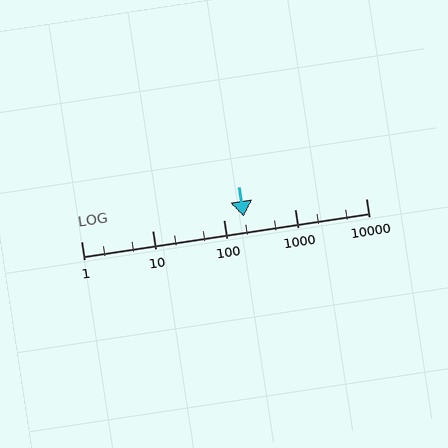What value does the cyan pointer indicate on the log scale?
The pointer indicates approximately 190.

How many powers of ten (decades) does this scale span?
The scale spans 4 decades, from 1 to 10000.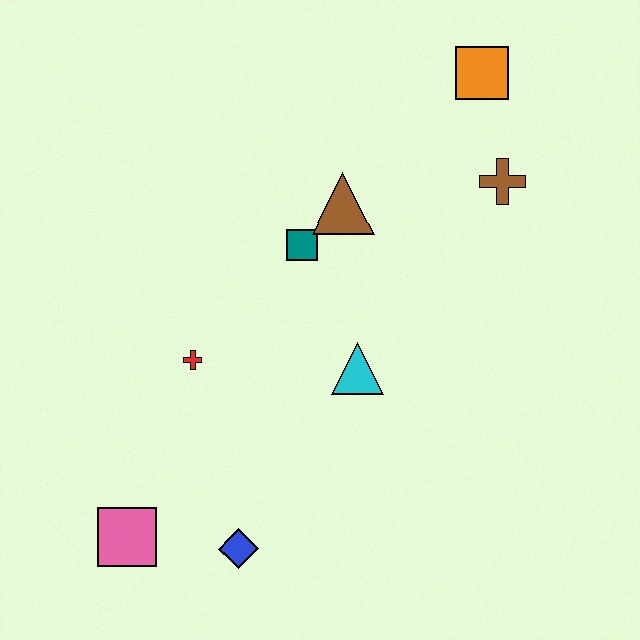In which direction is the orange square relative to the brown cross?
The orange square is above the brown cross.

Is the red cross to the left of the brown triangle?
Yes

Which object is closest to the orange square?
The brown cross is closest to the orange square.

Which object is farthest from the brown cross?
The pink square is farthest from the brown cross.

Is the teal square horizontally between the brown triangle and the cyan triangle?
No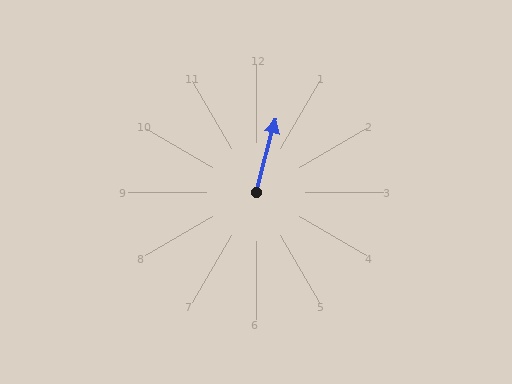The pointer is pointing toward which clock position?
Roughly 1 o'clock.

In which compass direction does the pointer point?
North.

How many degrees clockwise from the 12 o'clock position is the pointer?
Approximately 15 degrees.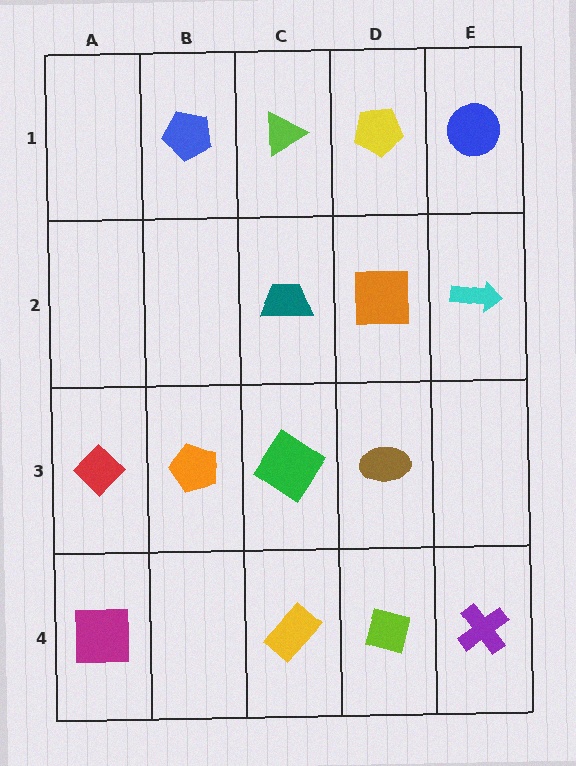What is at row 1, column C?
A lime triangle.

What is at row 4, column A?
A magenta square.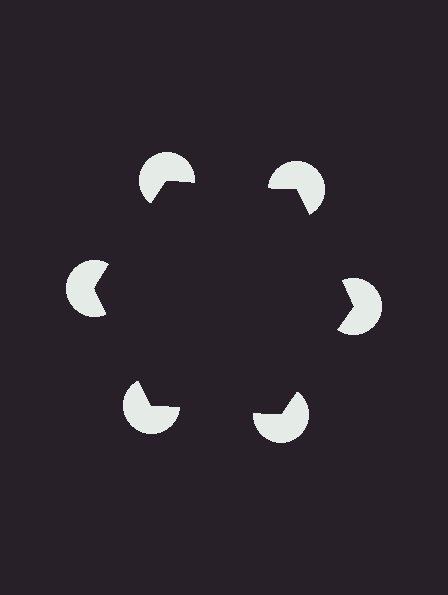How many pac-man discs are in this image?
There are 6 — one at each vertex of the illusory hexagon.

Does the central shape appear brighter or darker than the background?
It typically appears slightly darker than the background, even though no actual brightness change is drawn.